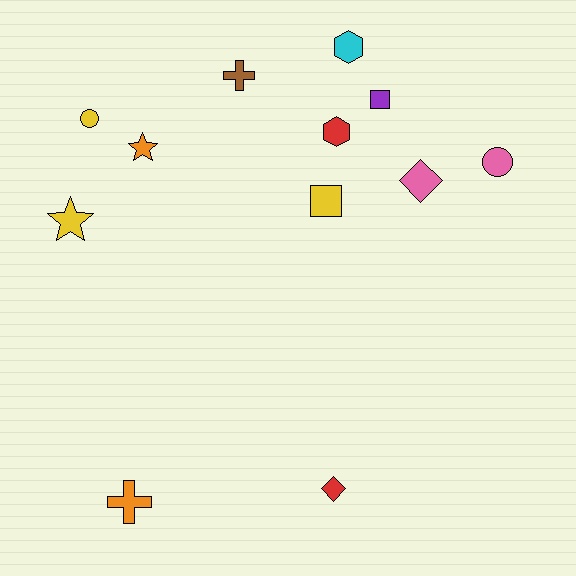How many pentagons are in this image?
There are no pentagons.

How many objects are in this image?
There are 12 objects.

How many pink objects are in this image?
There are 2 pink objects.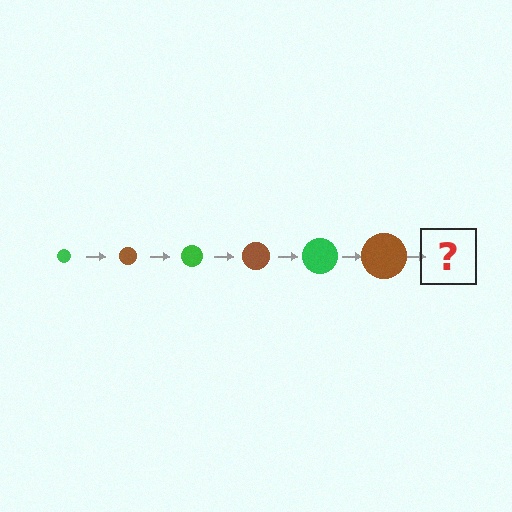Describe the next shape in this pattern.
It should be a green circle, larger than the previous one.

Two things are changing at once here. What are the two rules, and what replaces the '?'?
The two rules are that the circle grows larger each step and the color cycles through green and brown. The '?' should be a green circle, larger than the previous one.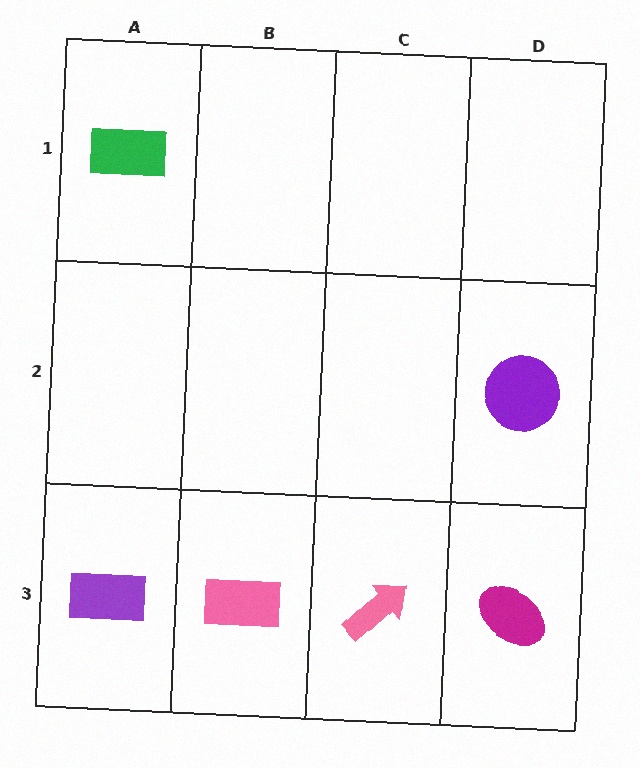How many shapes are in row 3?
4 shapes.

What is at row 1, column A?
A green rectangle.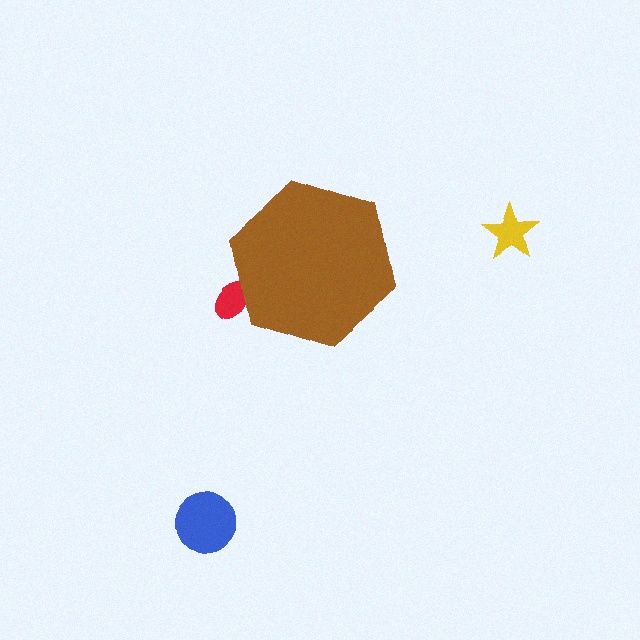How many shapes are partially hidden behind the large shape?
1 shape is partially hidden.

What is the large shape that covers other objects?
A brown hexagon.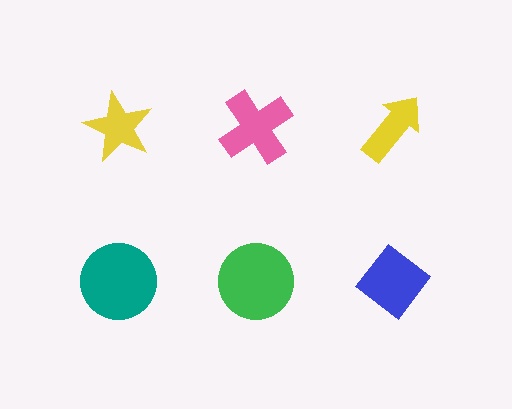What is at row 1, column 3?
A yellow arrow.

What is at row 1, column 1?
A yellow star.